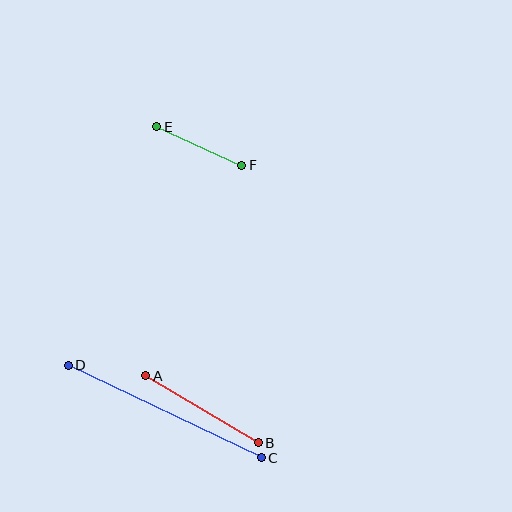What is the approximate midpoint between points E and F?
The midpoint is at approximately (199, 146) pixels.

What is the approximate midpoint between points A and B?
The midpoint is at approximately (202, 409) pixels.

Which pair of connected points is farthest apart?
Points C and D are farthest apart.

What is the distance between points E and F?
The distance is approximately 93 pixels.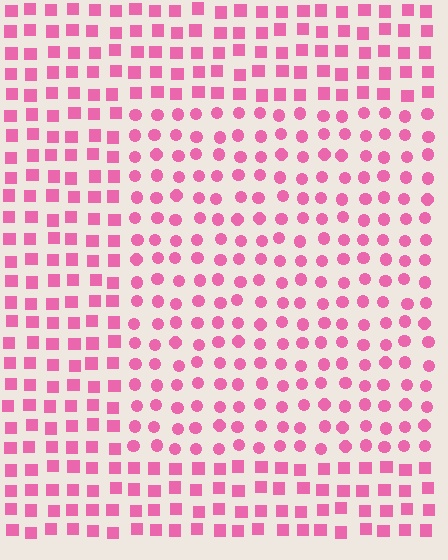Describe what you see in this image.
The image is filled with small pink elements arranged in a uniform grid. A rectangle-shaped region contains circles, while the surrounding area contains squares. The boundary is defined purely by the change in element shape.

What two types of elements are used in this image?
The image uses circles inside the rectangle region and squares outside it.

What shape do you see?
I see a rectangle.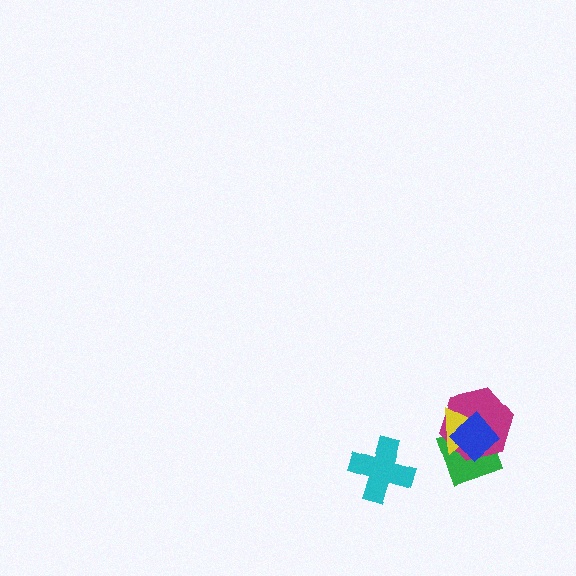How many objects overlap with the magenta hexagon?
3 objects overlap with the magenta hexagon.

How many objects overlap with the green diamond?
3 objects overlap with the green diamond.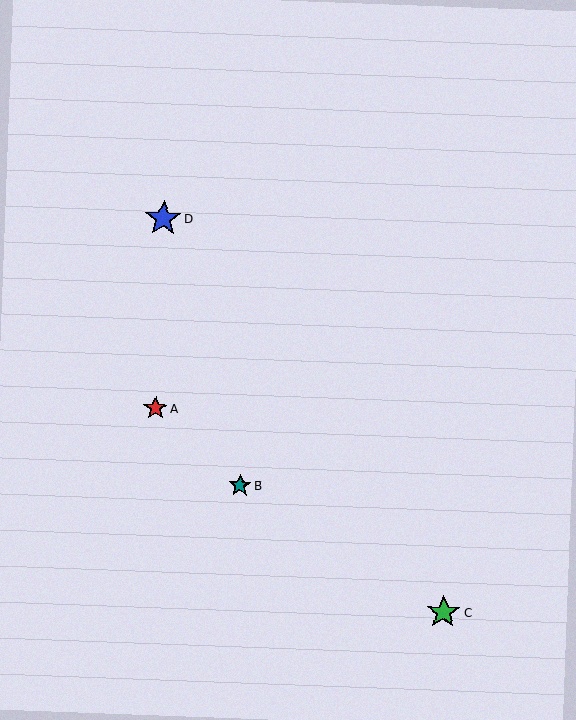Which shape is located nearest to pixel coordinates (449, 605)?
The green star (labeled C) at (444, 612) is nearest to that location.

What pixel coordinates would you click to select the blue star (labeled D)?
Click at (163, 218) to select the blue star D.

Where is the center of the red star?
The center of the red star is at (155, 408).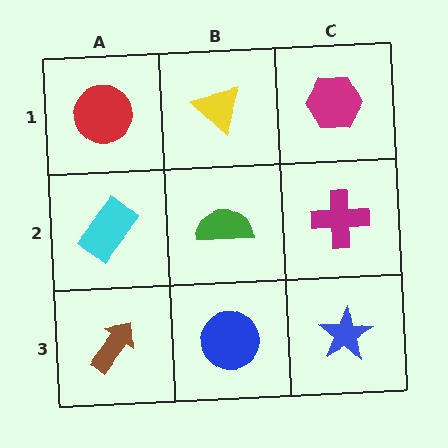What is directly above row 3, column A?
A cyan rectangle.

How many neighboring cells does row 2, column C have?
3.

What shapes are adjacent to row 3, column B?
A green semicircle (row 2, column B), a brown arrow (row 3, column A), a blue star (row 3, column C).